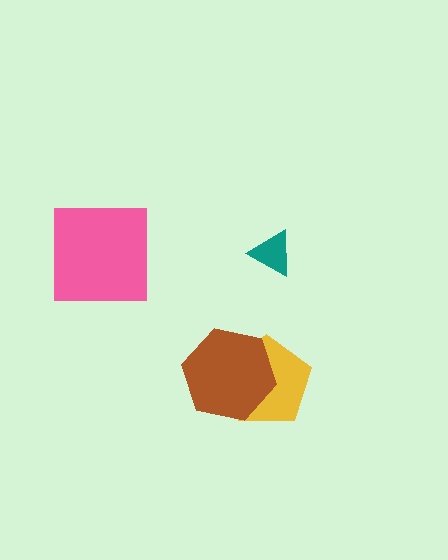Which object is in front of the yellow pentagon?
The brown hexagon is in front of the yellow pentagon.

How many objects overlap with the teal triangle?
0 objects overlap with the teal triangle.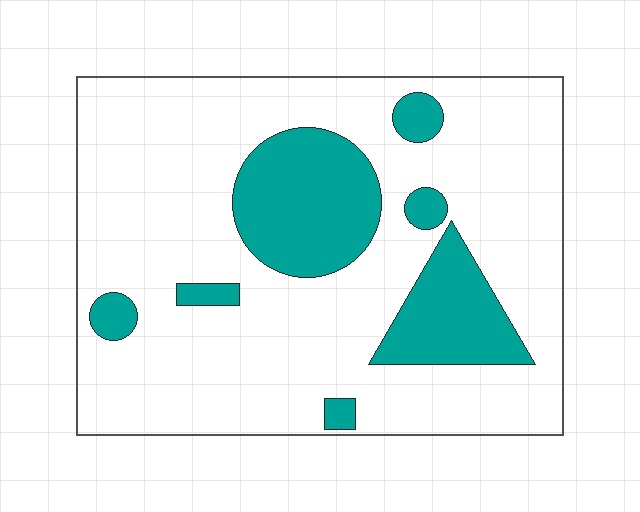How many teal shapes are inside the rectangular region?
7.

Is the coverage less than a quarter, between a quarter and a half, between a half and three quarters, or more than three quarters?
Less than a quarter.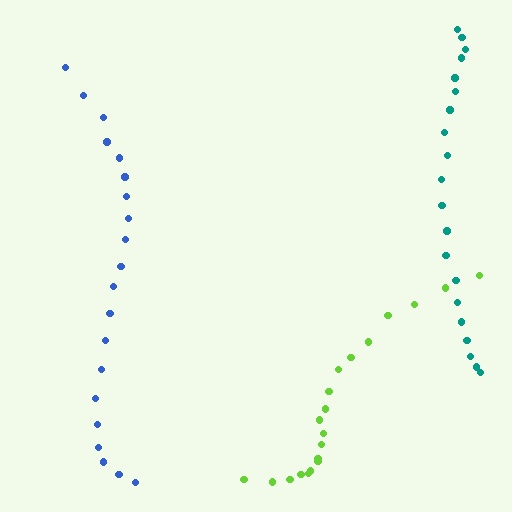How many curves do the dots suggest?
There are 3 distinct paths.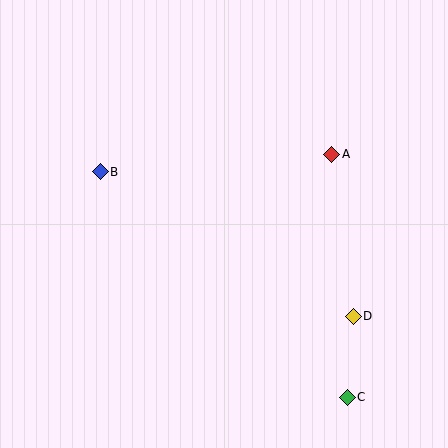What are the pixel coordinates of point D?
Point D is at (353, 316).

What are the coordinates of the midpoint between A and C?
The midpoint between A and C is at (340, 276).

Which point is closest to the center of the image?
Point A at (332, 154) is closest to the center.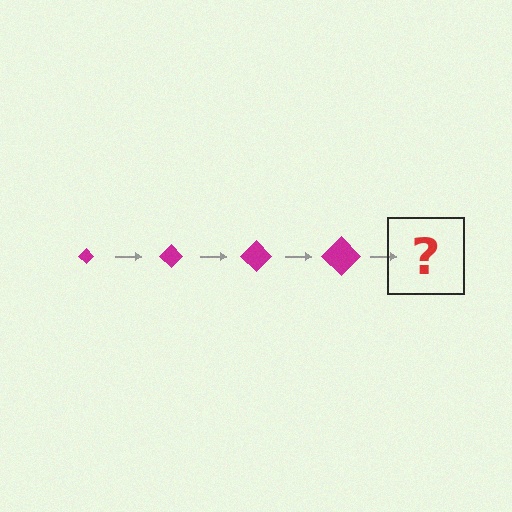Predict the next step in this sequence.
The next step is a magenta diamond, larger than the previous one.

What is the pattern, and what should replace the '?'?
The pattern is that the diamond gets progressively larger each step. The '?' should be a magenta diamond, larger than the previous one.